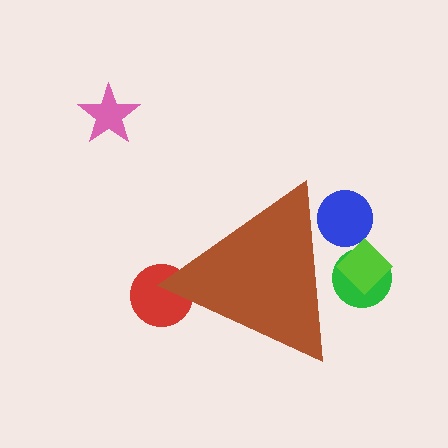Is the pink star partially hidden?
No, the pink star is fully visible.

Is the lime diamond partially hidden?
Yes, the lime diamond is partially hidden behind the brown triangle.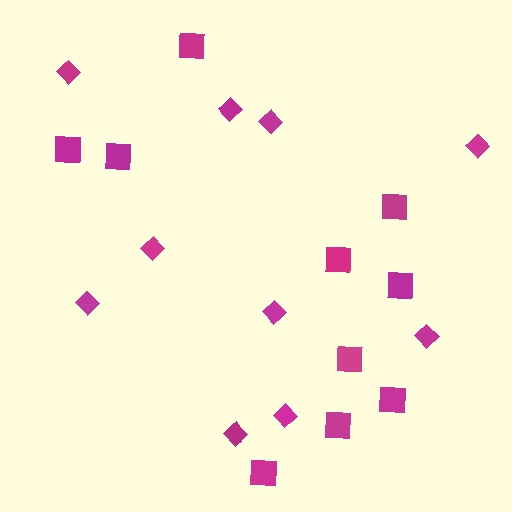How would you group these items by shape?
There are 2 groups: one group of diamonds (10) and one group of squares (10).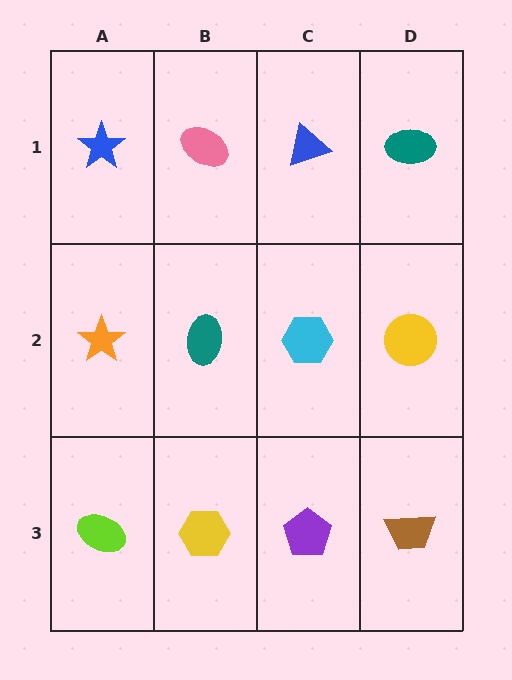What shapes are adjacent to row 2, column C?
A blue triangle (row 1, column C), a purple pentagon (row 3, column C), a teal ellipse (row 2, column B), a yellow circle (row 2, column D).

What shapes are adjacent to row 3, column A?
An orange star (row 2, column A), a yellow hexagon (row 3, column B).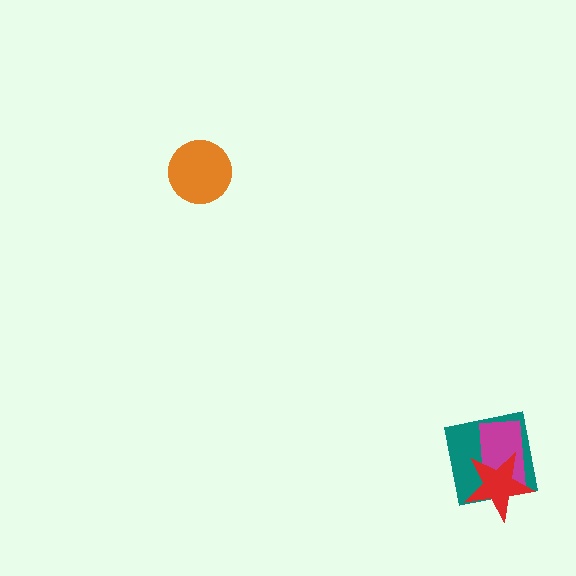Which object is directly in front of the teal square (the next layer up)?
The magenta rectangle is directly in front of the teal square.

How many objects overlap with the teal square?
2 objects overlap with the teal square.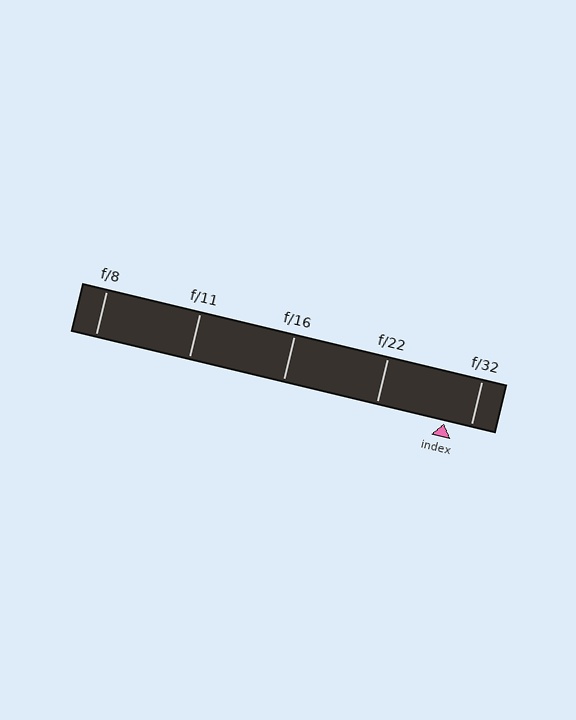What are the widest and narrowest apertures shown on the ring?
The widest aperture shown is f/8 and the narrowest is f/32.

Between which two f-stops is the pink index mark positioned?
The index mark is between f/22 and f/32.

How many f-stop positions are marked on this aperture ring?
There are 5 f-stop positions marked.